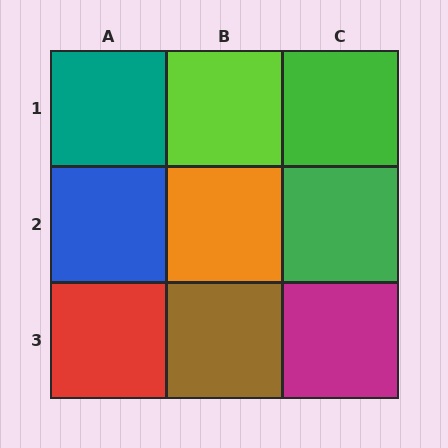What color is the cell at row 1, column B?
Lime.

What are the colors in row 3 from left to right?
Red, brown, magenta.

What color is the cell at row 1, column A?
Teal.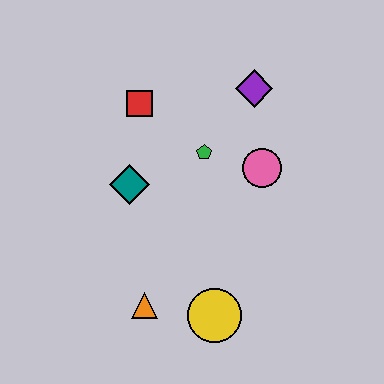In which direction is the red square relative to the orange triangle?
The red square is above the orange triangle.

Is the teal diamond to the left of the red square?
Yes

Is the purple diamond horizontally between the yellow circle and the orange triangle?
No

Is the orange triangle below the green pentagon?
Yes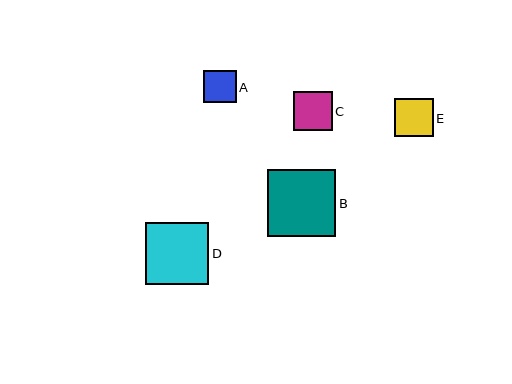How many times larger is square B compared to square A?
Square B is approximately 2.1 times the size of square A.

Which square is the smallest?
Square A is the smallest with a size of approximately 32 pixels.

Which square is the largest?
Square B is the largest with a size of approximately 68 pixels.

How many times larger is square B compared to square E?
Square B is approximately 1.8 times the size of square E.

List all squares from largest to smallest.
From largest to smallest: B, D, C, E, A.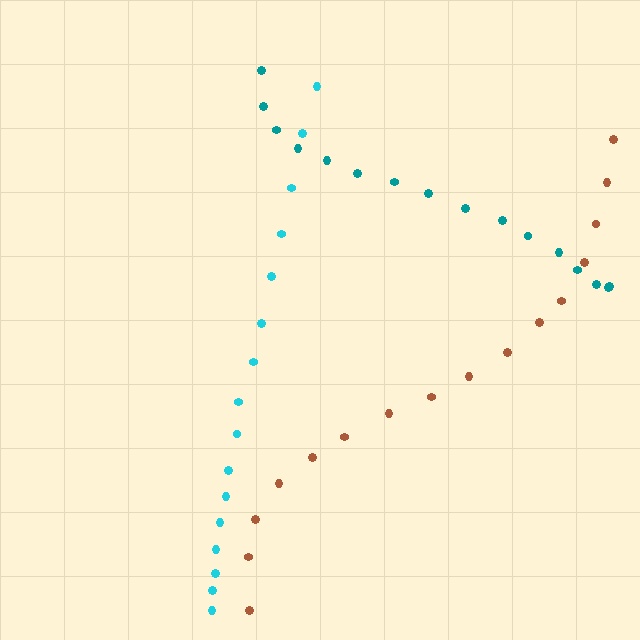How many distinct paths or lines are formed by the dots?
There are 3 distinct paths.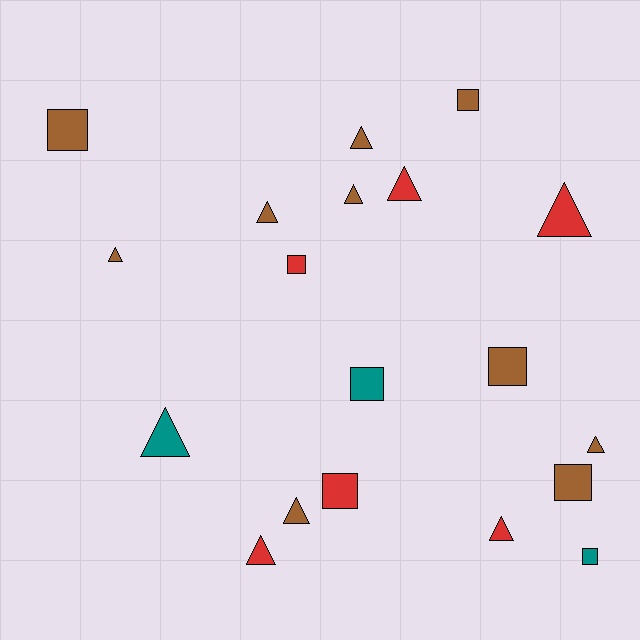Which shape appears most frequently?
Triangle, with 11 objects.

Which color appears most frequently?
Brown, with 10 objects.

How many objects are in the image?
There are 19 objects.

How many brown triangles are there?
There are 6 brown triangles.